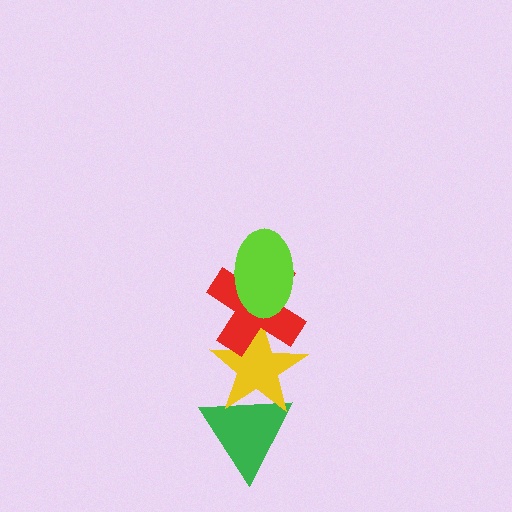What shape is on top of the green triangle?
The yellow star is on top of the green triangle.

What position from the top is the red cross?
The red cross is 2nd from the top.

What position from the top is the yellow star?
The yellow star is 3rd from the top.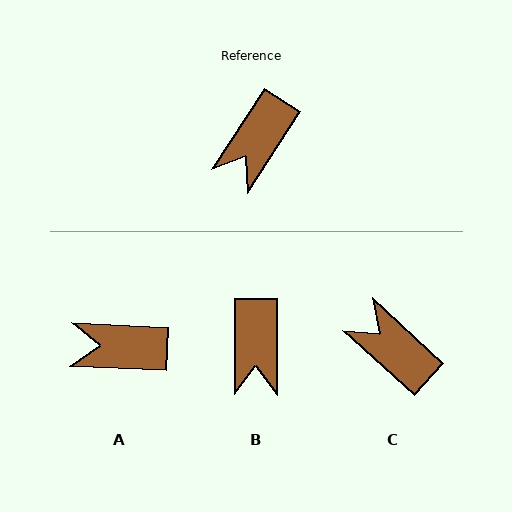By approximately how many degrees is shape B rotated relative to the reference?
Approximately 33 degrees counter-clockwise.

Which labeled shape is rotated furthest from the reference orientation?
C, about 99 degrees away.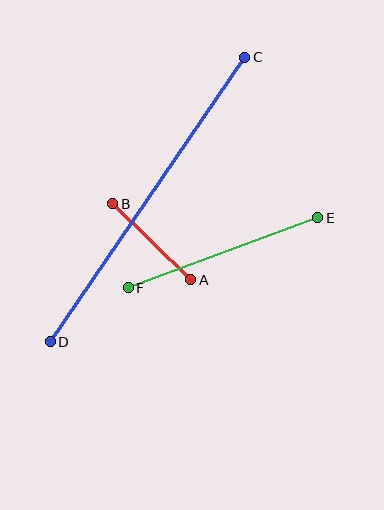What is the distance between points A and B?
The distance is approximately 109 pixels.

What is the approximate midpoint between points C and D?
The midpoint is at approximately (148, 200) pixels.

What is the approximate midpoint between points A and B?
The midpoint is at approximately (152, 242) pixels.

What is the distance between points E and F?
The distance is approximately 202 pixels.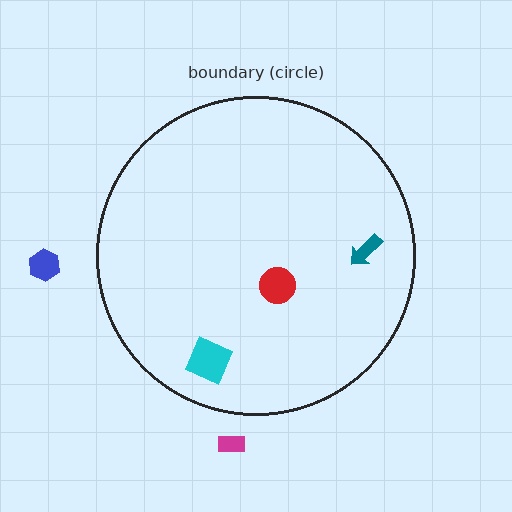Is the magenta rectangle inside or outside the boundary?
Outside.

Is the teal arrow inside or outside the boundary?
Inside.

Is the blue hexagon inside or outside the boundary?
Outside.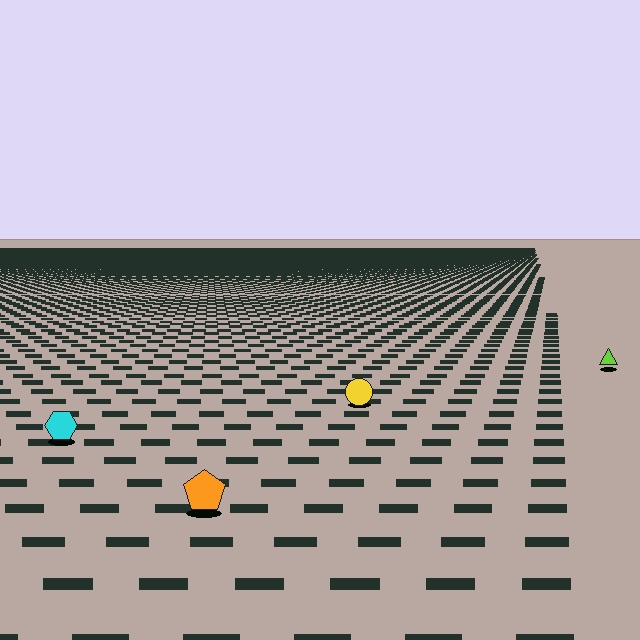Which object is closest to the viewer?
The orange pentagon is closest. The texture marks near it are larger and more spread out.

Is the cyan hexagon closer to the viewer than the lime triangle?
Yes. The cyan hexagon is closer — you can tell from the texture gradient: the ground texture is coarser near it.